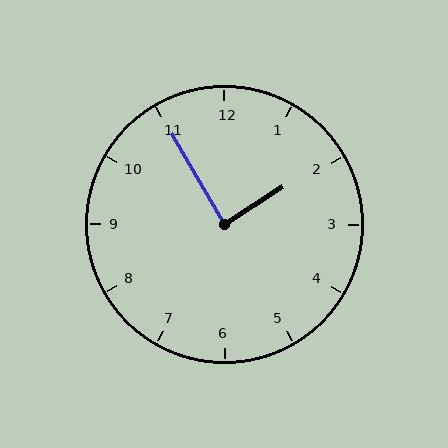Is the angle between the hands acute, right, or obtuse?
It is right.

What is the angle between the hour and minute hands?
Approximately 88 degrees.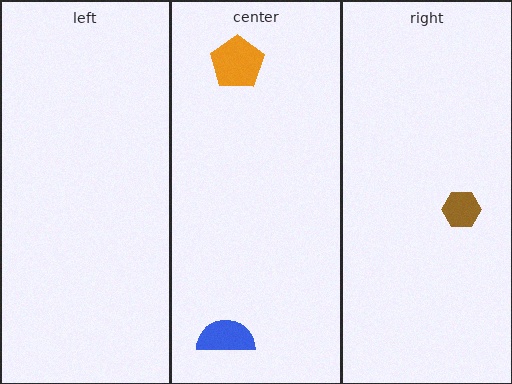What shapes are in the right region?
The brown hexagon.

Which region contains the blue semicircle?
The center region.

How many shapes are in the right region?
1.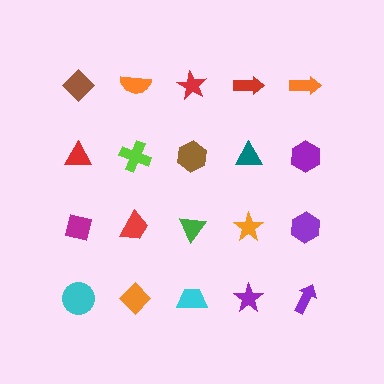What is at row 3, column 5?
A purple hexagon.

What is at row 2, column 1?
A red triangle.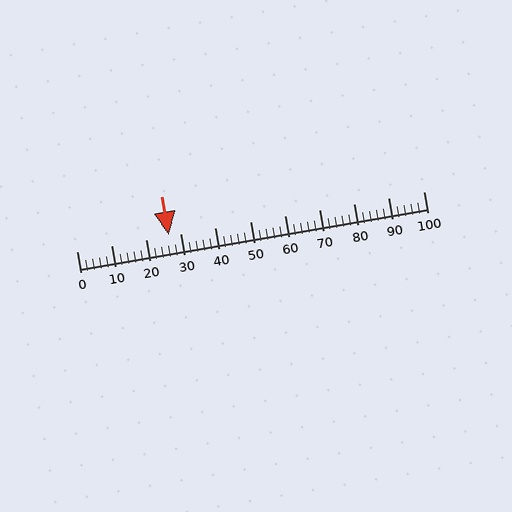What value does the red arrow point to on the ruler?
The red arrow points to approximately 27.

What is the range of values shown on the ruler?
The ruler shows values from 0 to 100.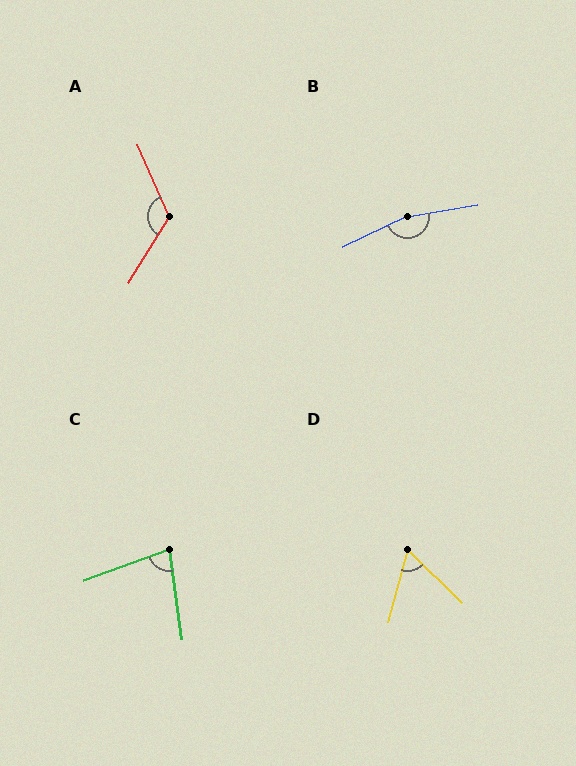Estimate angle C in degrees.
Approximately 78 degrees.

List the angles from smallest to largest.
D (61°), C (78°), A (125°), B (164°).